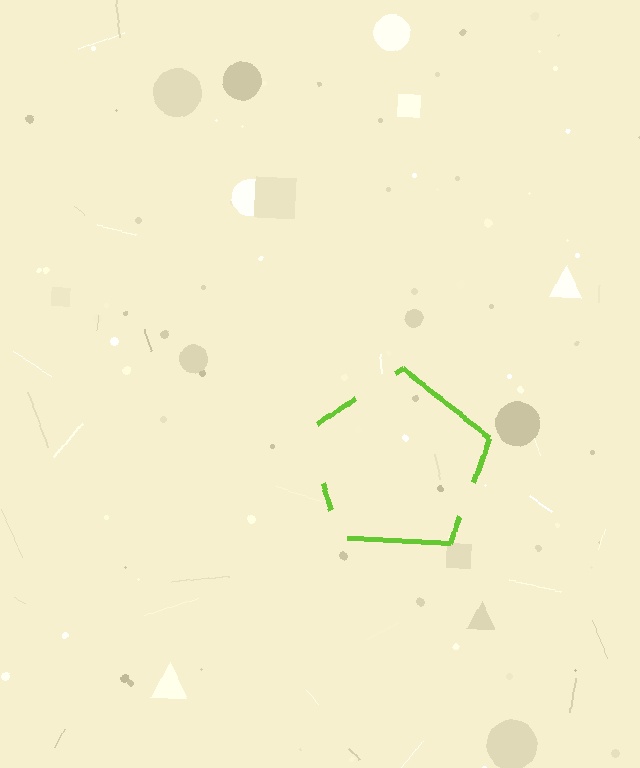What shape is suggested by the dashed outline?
The dashed outline suggests a pentagon.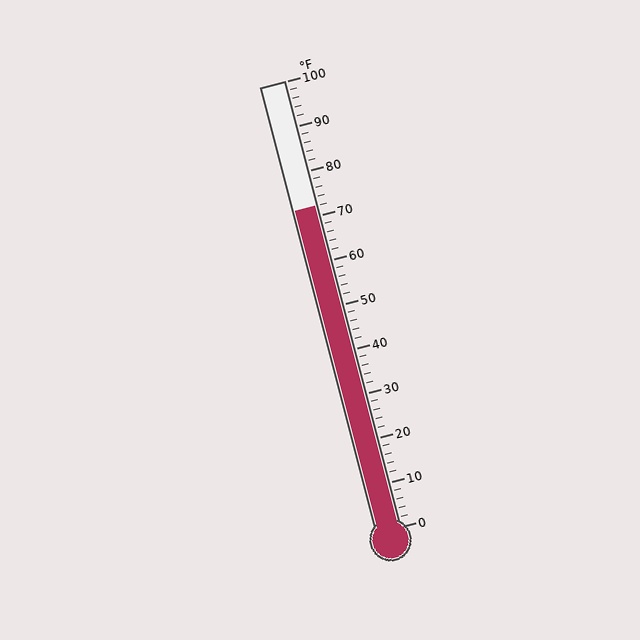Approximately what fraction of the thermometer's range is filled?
The thermometer is filled to approximately 70% of its range.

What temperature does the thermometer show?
The thermometer shows approximately 72°F.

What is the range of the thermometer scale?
The thermometer scale ranges from 0°F to 100°F.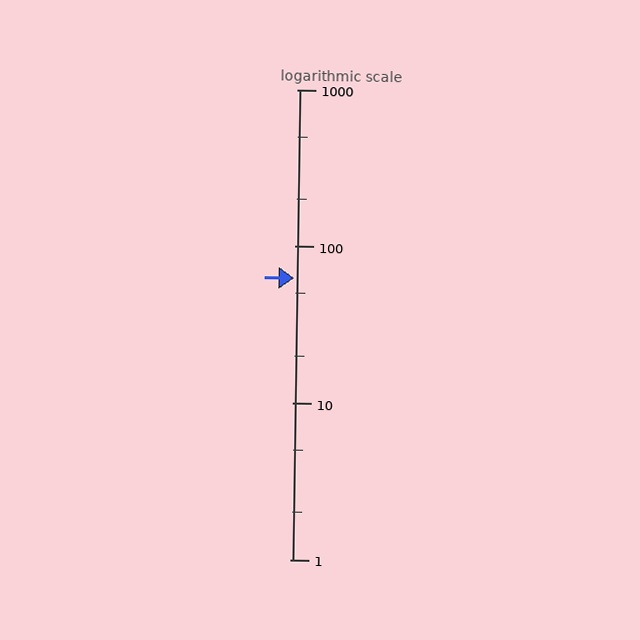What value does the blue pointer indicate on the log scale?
The pointer indicates approximately 63.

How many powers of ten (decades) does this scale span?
The scale spans 3 decades, from 1 to 1000.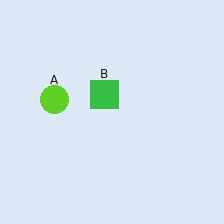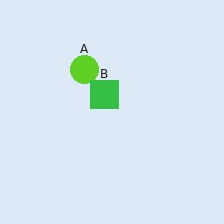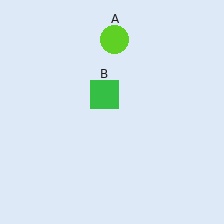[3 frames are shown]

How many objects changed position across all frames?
1 object changed position: lime circle (object A).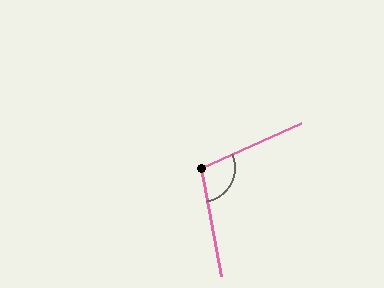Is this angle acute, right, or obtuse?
It is obtuse.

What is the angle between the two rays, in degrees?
Approximately 103 degrees.